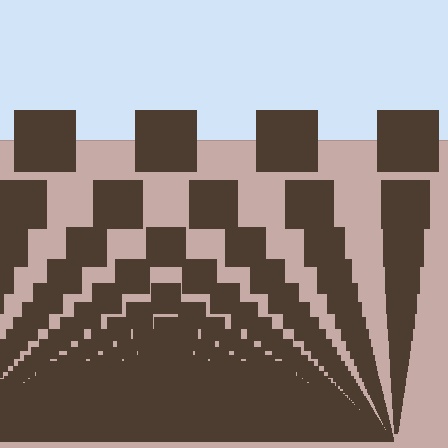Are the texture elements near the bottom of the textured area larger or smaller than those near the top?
Smaller. The gradient is inverted — elements near the bottom are smaller and denser.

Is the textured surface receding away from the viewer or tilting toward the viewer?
The surface appears to tilt toward the viewer. Texture elements get larger and sparser toward the top.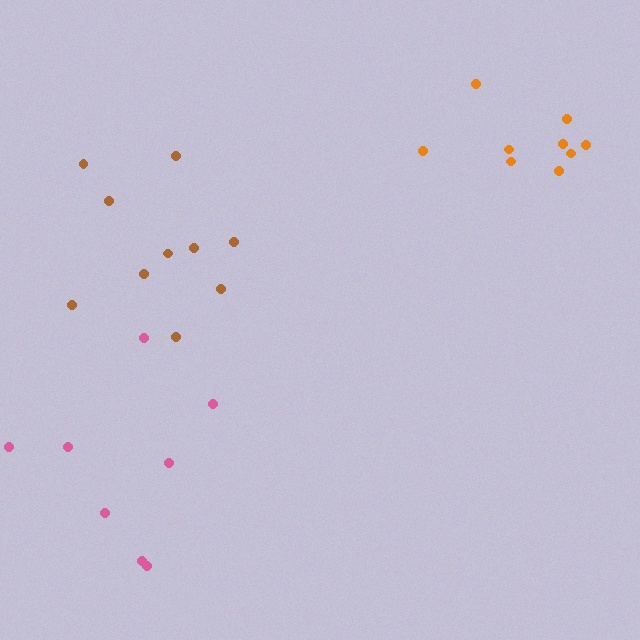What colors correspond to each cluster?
The clusters are colored: pink, orange, brown.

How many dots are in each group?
Group 1: 8 dots, Group 2: 9 dots, Group 3: 10 dots (27 total).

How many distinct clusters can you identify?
There are 3 distinct clusters.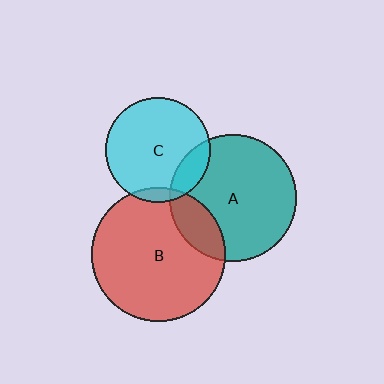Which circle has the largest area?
Circle B (red).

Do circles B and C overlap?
Yes.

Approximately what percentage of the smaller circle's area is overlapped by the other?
Approximately 5%.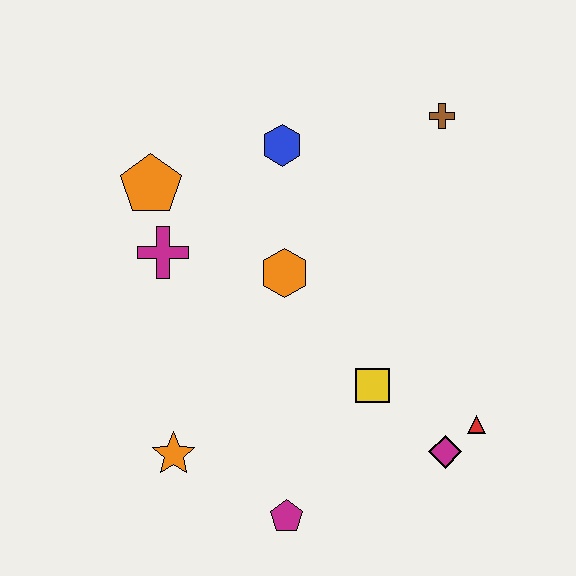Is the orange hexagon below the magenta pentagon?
No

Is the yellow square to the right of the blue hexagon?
Yes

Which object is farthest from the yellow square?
The orange pentagon is farthest from the yellow square.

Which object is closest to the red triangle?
The magenta diamond is closest to the red triangle.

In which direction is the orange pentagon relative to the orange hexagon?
The orange pentagon is to the left of the orange hexagon.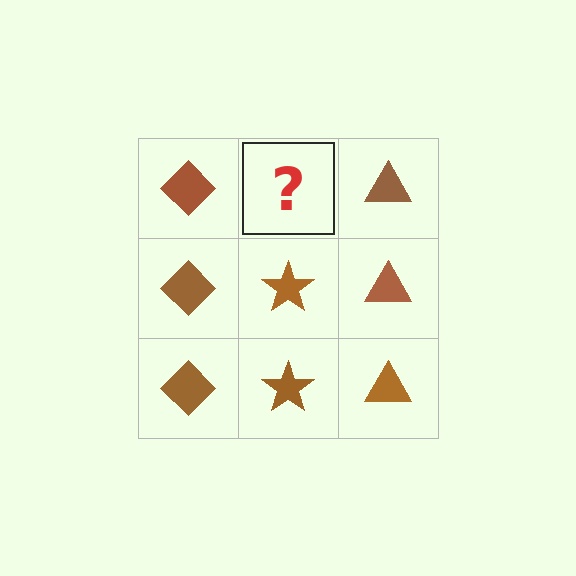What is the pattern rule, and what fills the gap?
The rule is that each column has a consistent shape. The gap should be filled with a brown star.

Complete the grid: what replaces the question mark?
The question mark should be replaced with a brown star.